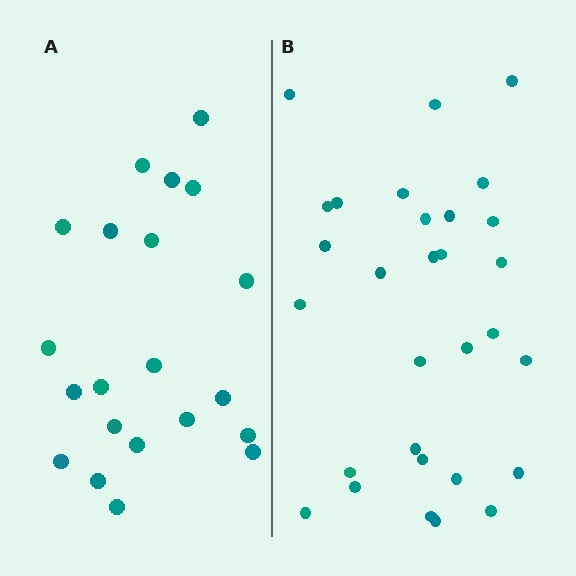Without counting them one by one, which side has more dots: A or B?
Region B (the right region) has more dots.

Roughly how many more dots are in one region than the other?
Region B has roughly 8 or so more dots than region A.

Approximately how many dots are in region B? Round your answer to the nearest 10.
About 30 dots.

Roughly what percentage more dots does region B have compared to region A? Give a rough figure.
About 45% more.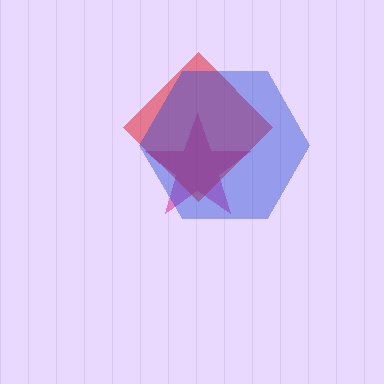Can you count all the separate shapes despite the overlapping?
Yes, there are 3 separate shapes.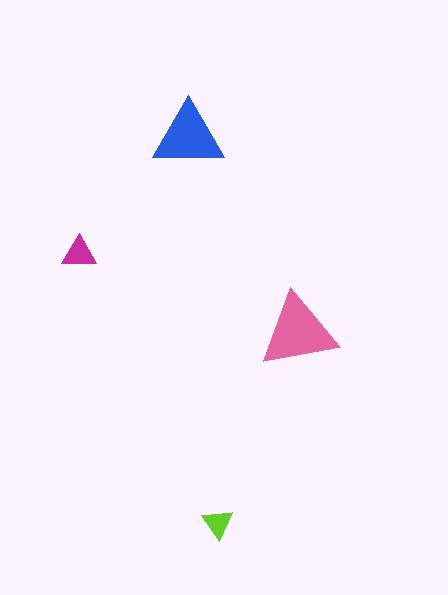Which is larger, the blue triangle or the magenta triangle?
The blue one.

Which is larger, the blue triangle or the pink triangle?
The pink one.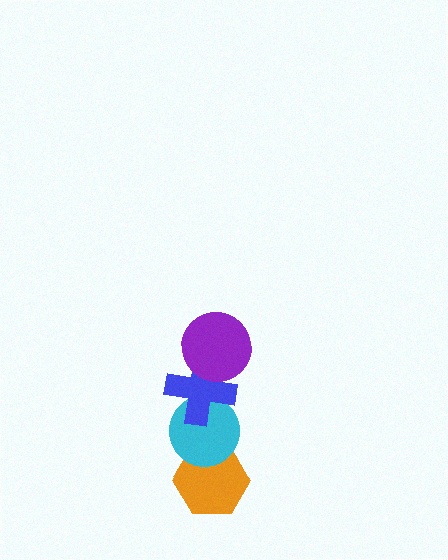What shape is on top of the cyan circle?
The blue cross is on top of the cyan circle.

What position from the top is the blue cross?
The blue cross is 2nd from the top.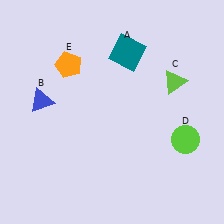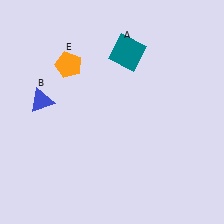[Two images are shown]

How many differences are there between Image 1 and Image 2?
There are 2 differences between the two images.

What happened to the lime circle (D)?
The lime circle (D) was removed in Image 2. It was in the bottom-right area of Image 1.